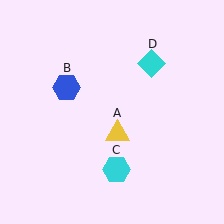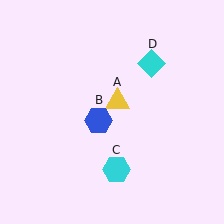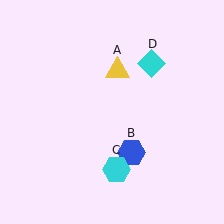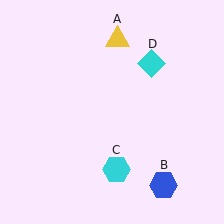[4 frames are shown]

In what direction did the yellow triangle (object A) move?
The yellow triangle (object A) moved up.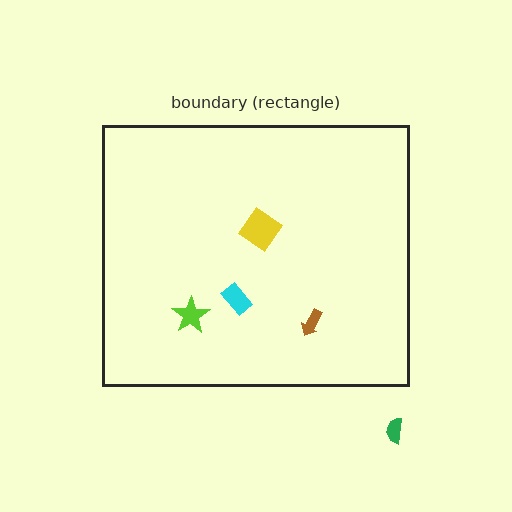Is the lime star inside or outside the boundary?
Inside.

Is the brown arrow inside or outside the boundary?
Inside.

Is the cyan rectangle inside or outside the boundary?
Inside.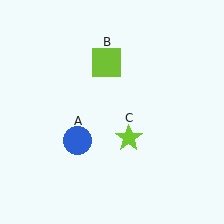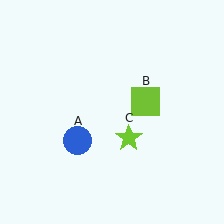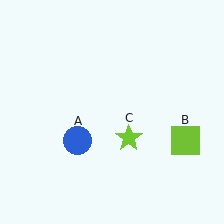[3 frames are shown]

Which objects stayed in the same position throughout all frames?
Blue circle (object A) and lime star (object C) remained stationary.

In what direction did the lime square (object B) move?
The lime square (object B) moved down and to the right.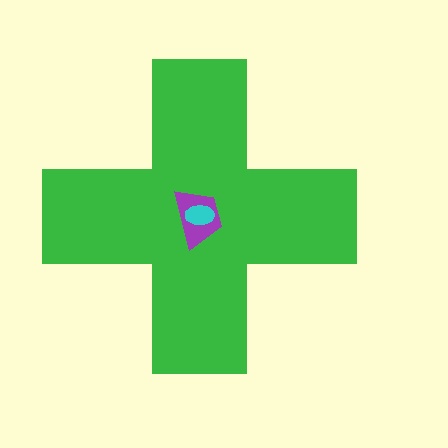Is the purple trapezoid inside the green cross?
Yes.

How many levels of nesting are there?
3.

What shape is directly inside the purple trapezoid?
The cyan ellipse.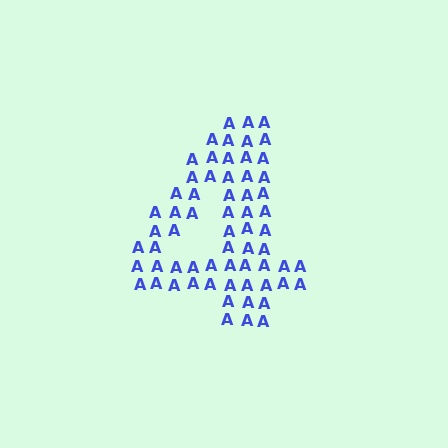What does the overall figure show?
The overall figure shows the digit 4.